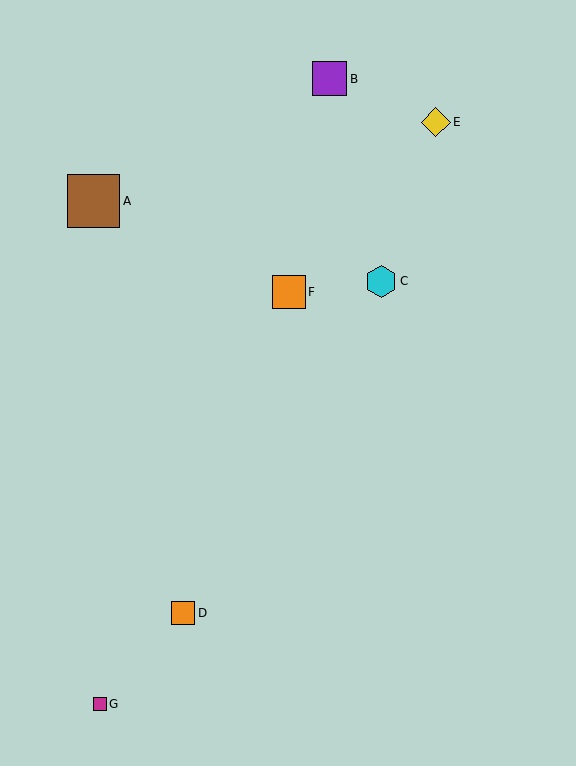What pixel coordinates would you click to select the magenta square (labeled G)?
Click at (100, 704) to select the magenta square G.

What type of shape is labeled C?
Shape C is a cyan hexagon.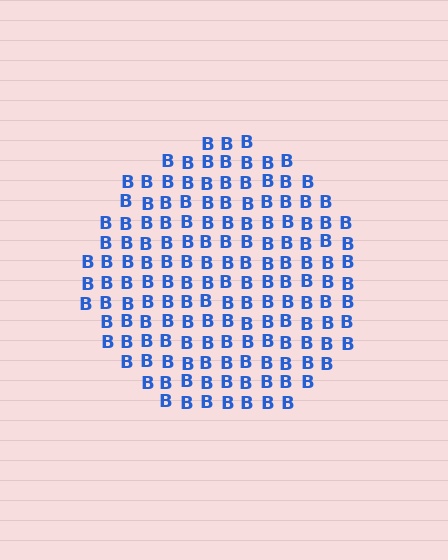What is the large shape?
The large shape is a circle.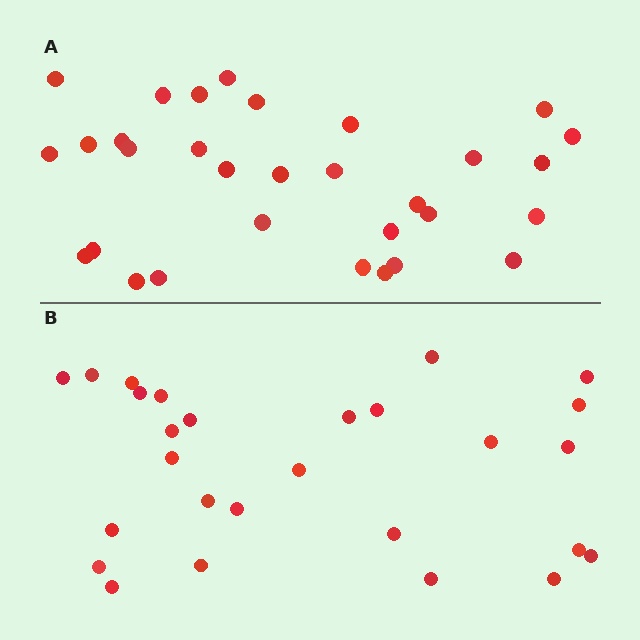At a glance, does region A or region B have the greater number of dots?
Region A (the top region) has more dots.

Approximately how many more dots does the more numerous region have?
Region A has about 4 more dots than region B.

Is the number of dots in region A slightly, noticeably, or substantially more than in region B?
Region A has only slightly more — the two regions are fairly close. The ratio is roughly 1.1 to 1.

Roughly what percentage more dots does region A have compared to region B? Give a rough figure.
About 15% more.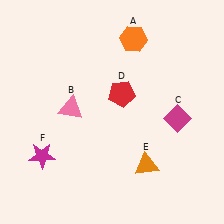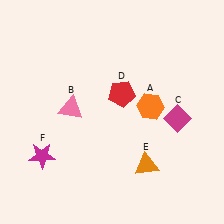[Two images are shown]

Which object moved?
The orange hexagon (A) moved down.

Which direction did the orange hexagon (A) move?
The orange hexagon (A) moved down.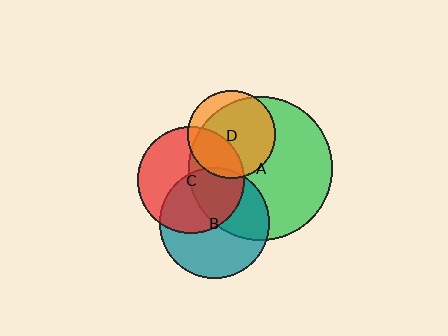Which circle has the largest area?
Circle A (green).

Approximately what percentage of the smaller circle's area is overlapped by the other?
Approximately 40%.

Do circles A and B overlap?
Yes.